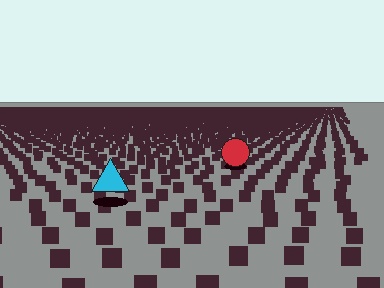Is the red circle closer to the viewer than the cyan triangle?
No. The cyan triangle is closer — you can tell from the texture gradient: the ground texture is coarser near it.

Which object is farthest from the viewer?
The red circle is farthest from the viewer. It appears smaller and the ground texture around it is denser.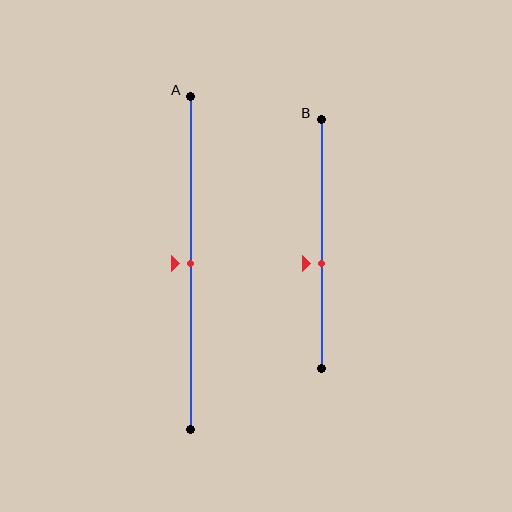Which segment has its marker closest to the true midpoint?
Segment A has its marker closest to the true midpoint.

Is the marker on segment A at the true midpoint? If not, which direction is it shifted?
Yes, the marker on segment A is at the true midpoint.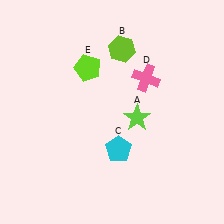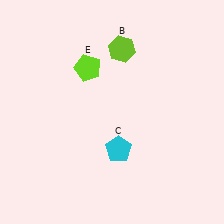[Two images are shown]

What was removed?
The lime star (A), the pink cross (D) were removed in Image 2.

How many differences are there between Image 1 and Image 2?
There are 2 differences between the two images.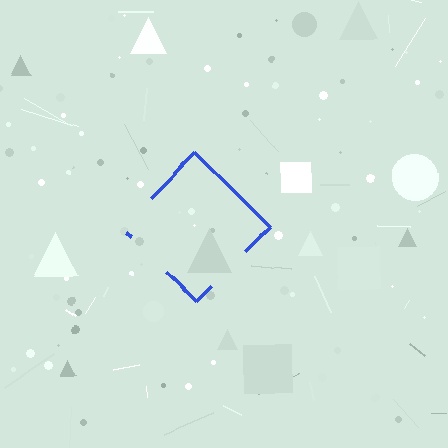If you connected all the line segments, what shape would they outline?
They would outline a diamond.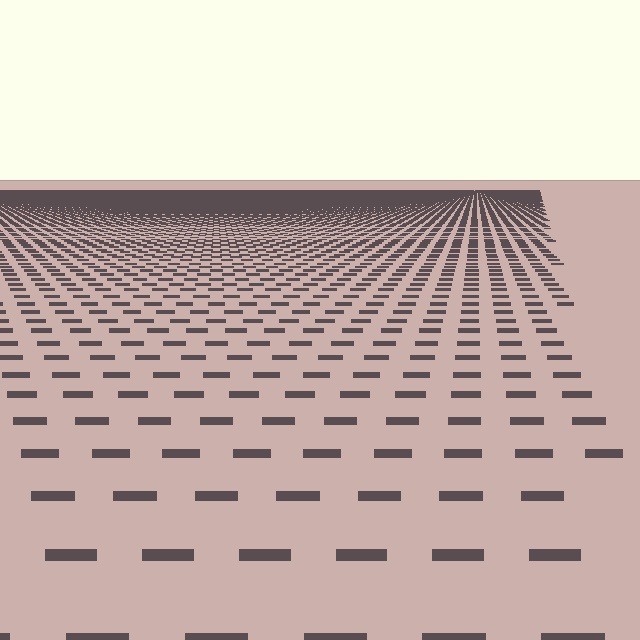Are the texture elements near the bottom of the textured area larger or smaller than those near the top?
Larger. Near the bottom, elements are closer to the viewer and appear at a bigger on-screen size.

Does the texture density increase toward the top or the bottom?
Density increases toward the top.